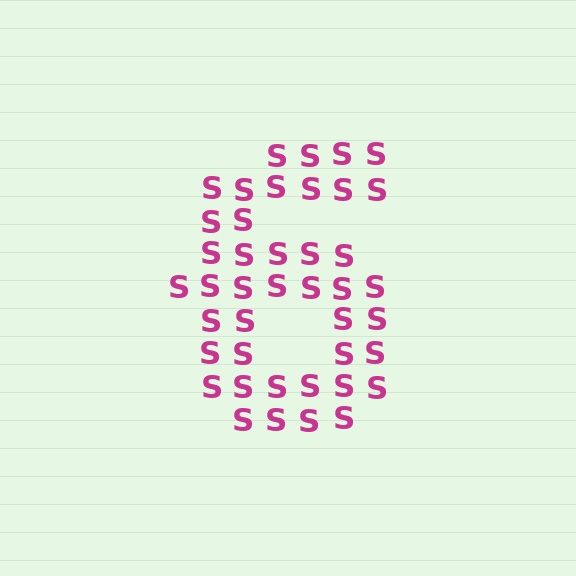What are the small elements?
The small elements are letter S's.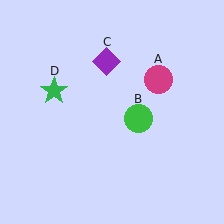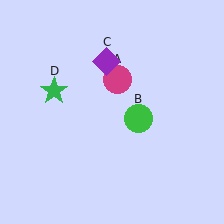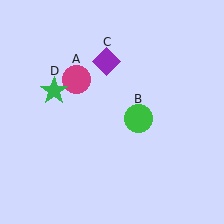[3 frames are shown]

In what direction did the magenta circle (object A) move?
The magenta circle (object A) moved left.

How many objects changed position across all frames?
1 object changed position: magenta circle (object A).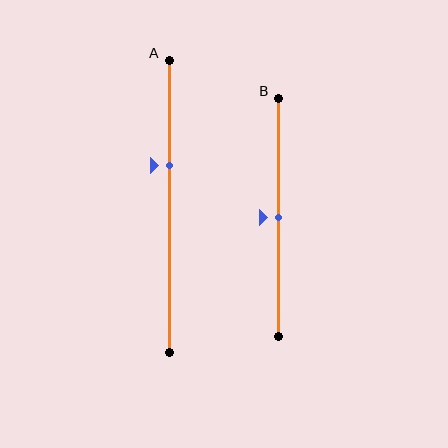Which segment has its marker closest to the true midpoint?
Segment B has its marker closest to the true midpoint.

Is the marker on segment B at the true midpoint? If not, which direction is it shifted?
Yes, the marker on segment B is at the true midpoint.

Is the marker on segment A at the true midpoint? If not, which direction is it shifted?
No, the marker on segment A is shifted upward by about 14% of the segment length.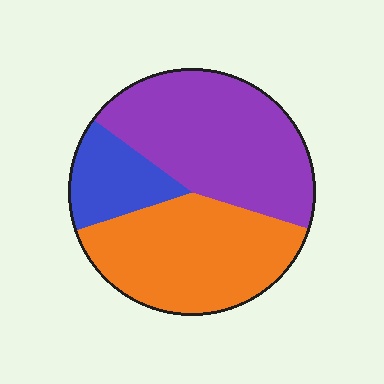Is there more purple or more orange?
Purple.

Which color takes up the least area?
Blue, at roughly 15%.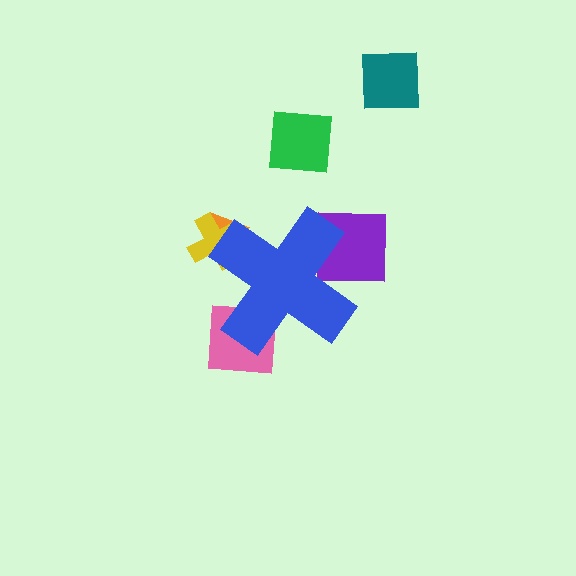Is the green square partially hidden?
No, the green square is fully visible.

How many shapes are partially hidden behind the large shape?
4 shapes are partially hidden.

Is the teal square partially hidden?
No, the teal square is fully visible.